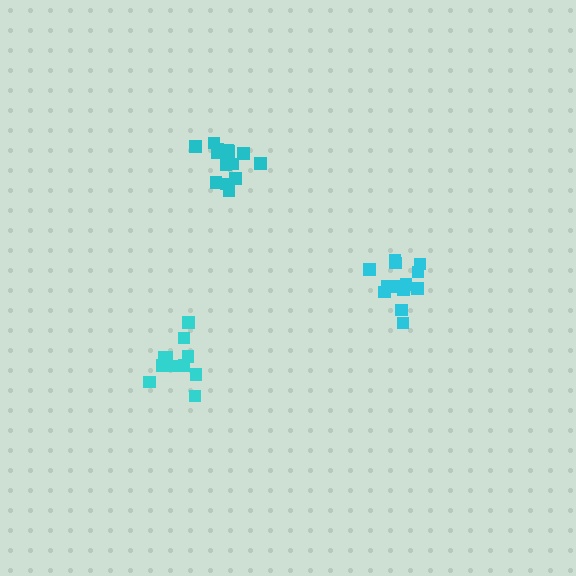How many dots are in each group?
Group 1: 11 dots, Group 2: 13 dots, Group 3: 15 dots (39 total).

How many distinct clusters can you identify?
There are 3 distinct clusters.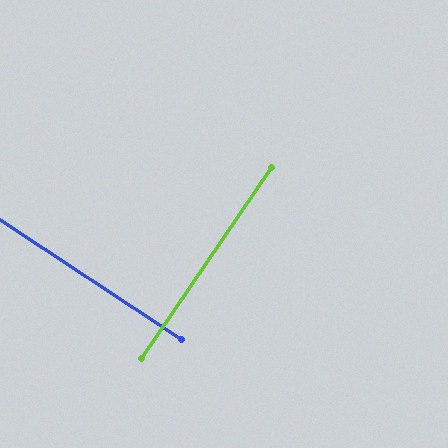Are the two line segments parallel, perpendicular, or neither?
Perpendicular — they meet at approximately 89°.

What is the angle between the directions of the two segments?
Approximately 89 degrees.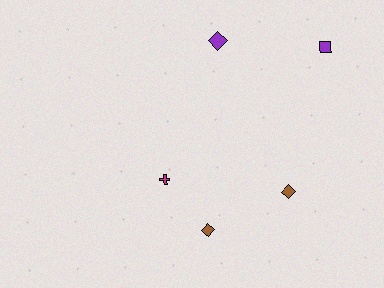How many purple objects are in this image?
There are 2 purple objects.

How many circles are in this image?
There are no circles.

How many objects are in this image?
There are 5 objects.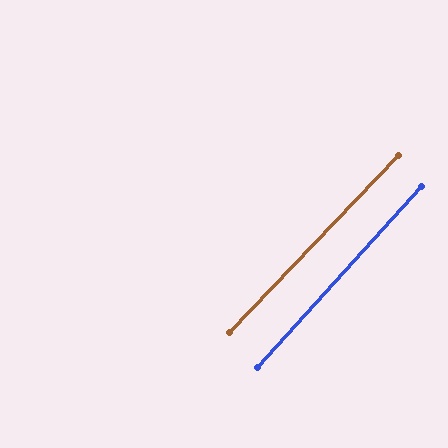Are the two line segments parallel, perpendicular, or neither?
Parallel — their directions differ by only 1.4°.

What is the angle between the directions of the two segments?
Approximately 1 degree.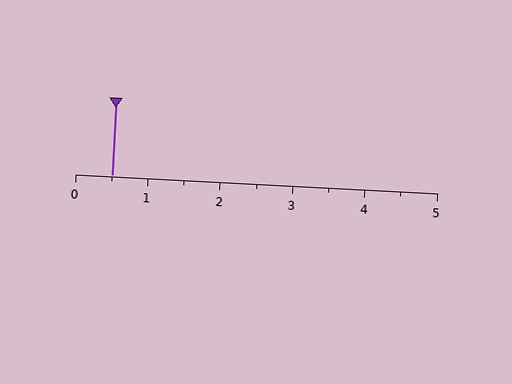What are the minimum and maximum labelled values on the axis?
The axis runs from 0 to 5.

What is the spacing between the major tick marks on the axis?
The major ticks are spaced 1 apart.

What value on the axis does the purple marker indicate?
The marker indicates approximately 0.5.